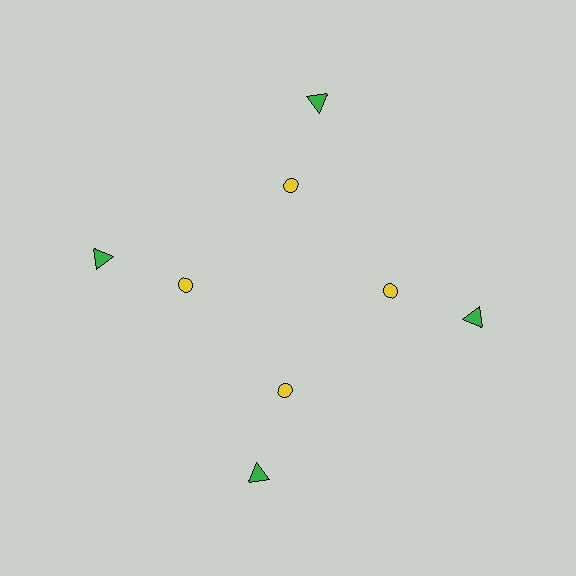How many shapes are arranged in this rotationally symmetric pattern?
There are 8 shapes, arranged in 4 groups of 2.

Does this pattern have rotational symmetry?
Yes, this pattern has 4-fold rotational symmetry. It looks the same after rotating 90 degrees around the center.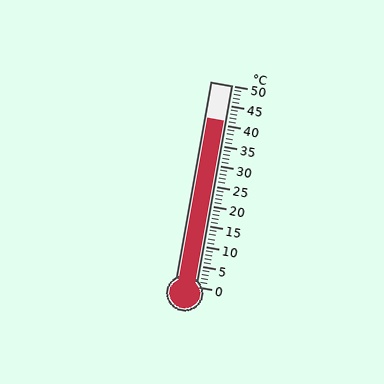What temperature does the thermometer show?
The thermometer shows approximately 41°C.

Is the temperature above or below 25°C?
The temperature is above 25°C.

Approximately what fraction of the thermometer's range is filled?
The thermometer is filled to approximately 80% of its range.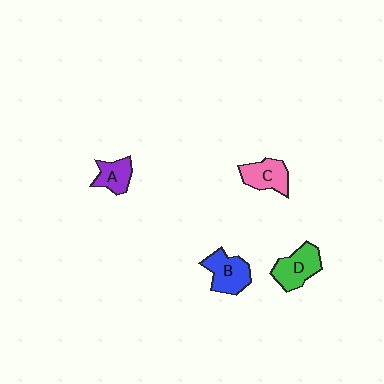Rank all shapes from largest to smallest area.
From largest to smallest: D (green), B (blue), C (pink), A (purple).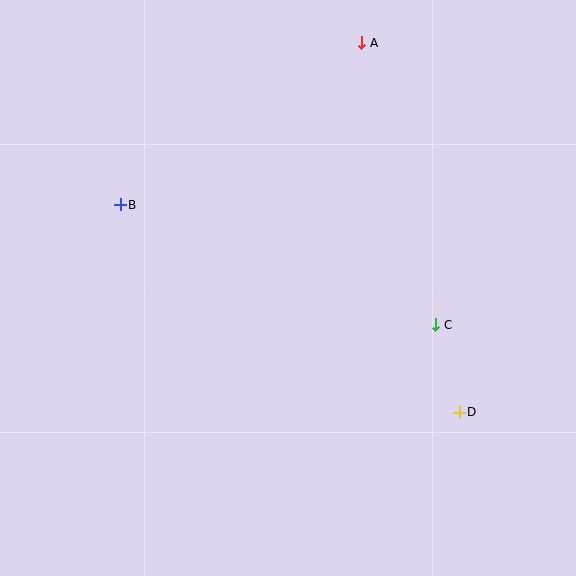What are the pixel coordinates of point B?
Point B is at (120, 205).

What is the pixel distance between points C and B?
The distance between C and B is 338 pixels.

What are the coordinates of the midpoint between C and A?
The midpoint between C and A is at (399, 184).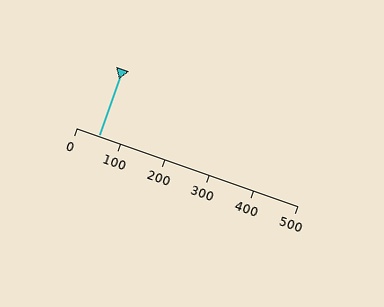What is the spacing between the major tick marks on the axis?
The major ticks are spaced 100 apart.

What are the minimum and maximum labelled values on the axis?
The axis runs from 0 to 500.